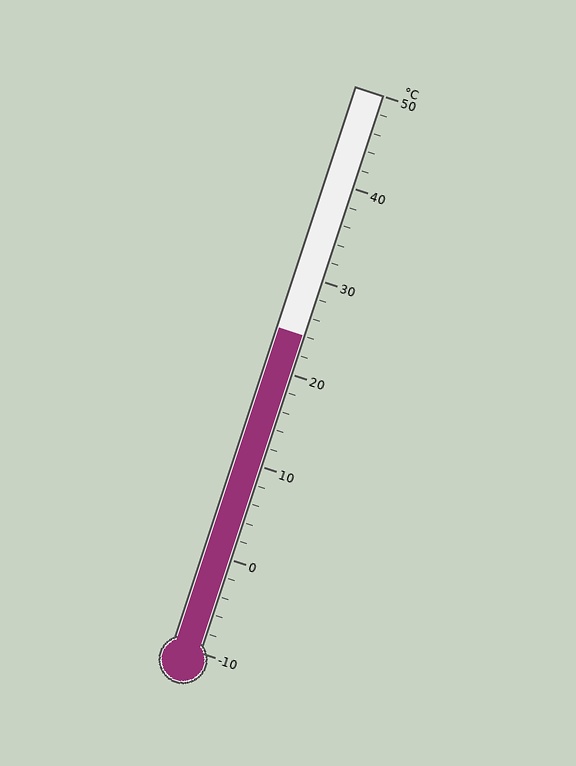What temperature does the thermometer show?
The thermometer shows approximately 24°C.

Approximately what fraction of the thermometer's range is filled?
The thermometer is filled to approximately 55% of its range.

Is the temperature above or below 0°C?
The temperature is above 0°C.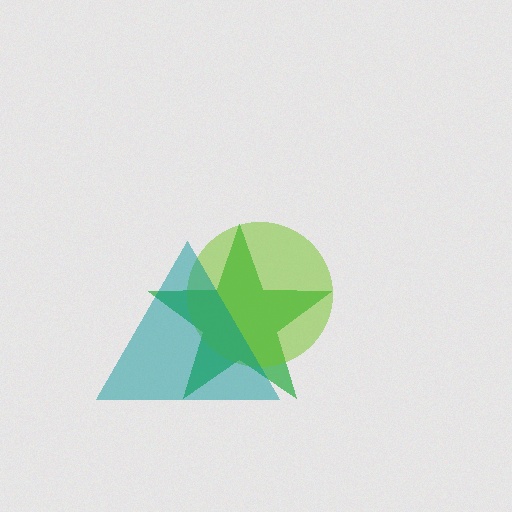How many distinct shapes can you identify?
There are 3 distinct shapes: a green star, a lime circle, a teal triangle.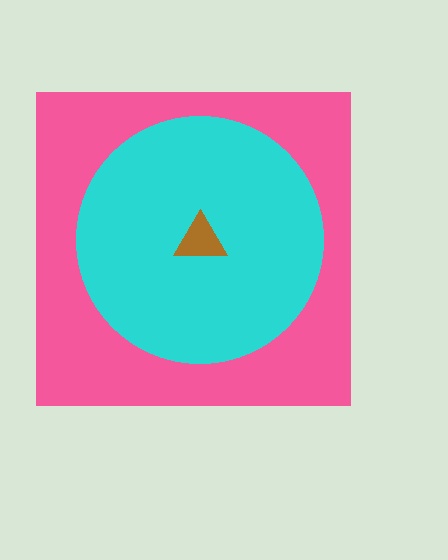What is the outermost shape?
The pink square.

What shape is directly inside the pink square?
The cyan circle.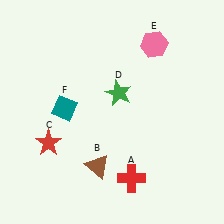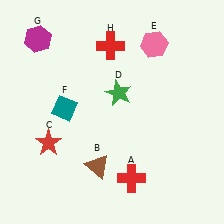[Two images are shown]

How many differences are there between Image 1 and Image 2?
There are 2 differences between the two images.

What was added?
A magenta hexagon (G), a red cross (H) were added in Image 2.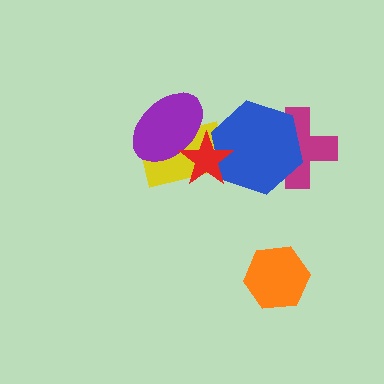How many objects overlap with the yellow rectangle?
3 objects overlap with the yellow rectangle.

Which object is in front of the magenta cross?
The blue hexagon is in front of the magenta cross.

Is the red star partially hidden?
No, no other shape covers it.